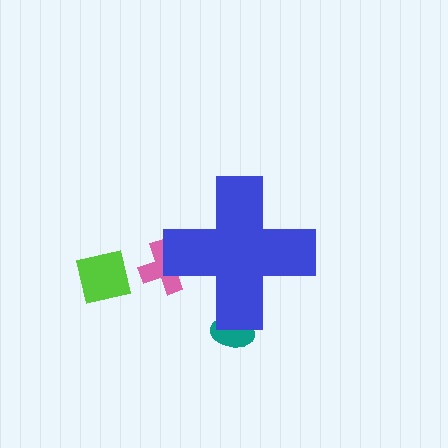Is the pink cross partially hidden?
Yes, the pink cross is partially hidden behind the blue cross.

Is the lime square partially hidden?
No, the lime square is fully visible.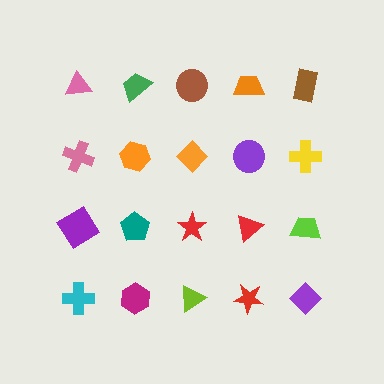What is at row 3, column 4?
A red triangle.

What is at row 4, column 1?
A cyan cross.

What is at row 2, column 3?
An orange diamond.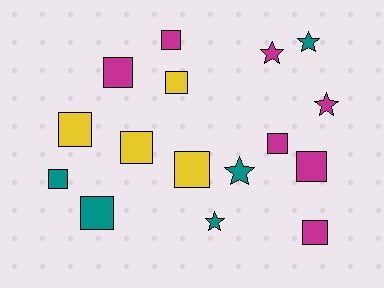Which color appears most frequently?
Magenta, with 7 objects.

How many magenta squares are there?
There are 5 magenta squares.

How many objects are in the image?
There are 16 objects.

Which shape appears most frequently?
Square, with 11 objects.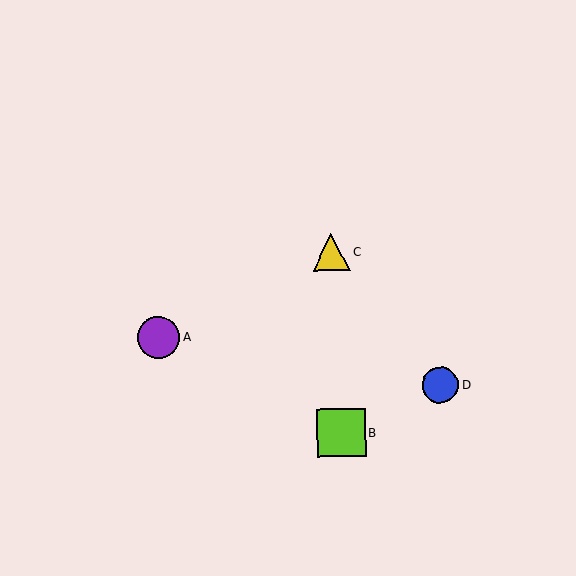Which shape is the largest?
The lime square (labeled B) is the largest.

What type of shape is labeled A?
Shape A is a purple circle.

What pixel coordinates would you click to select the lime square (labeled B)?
Click at (341, 433) to select the lime square B.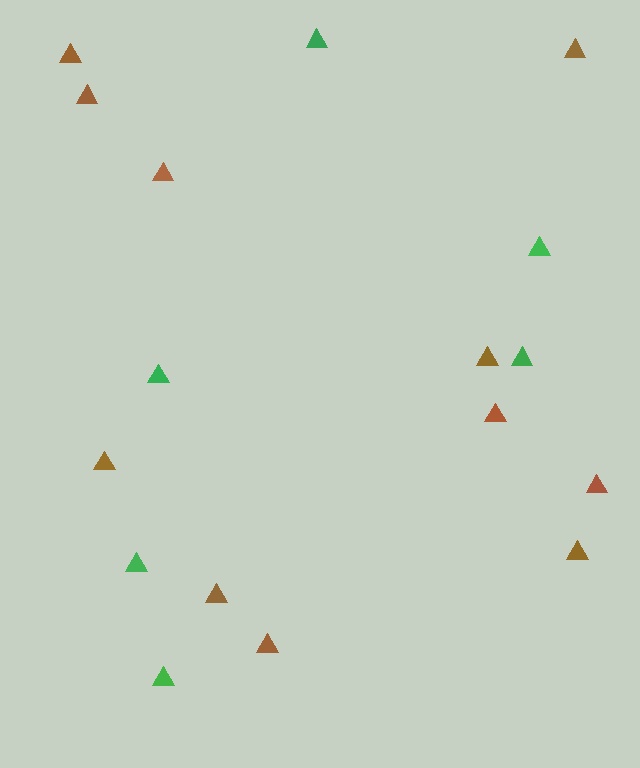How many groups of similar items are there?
There are 2 groups: one group of brown triangles (11) and one group of green triangles (6).